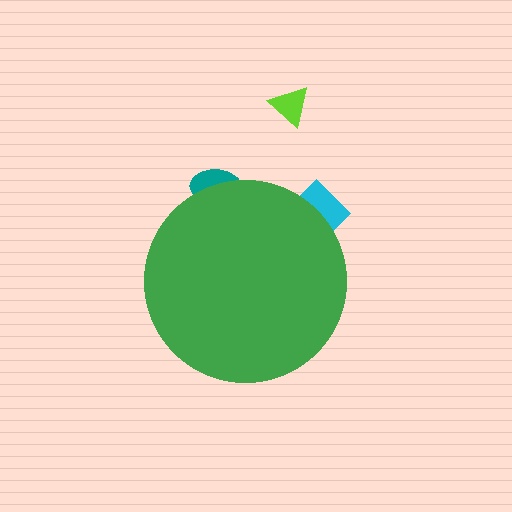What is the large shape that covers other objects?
A green circle.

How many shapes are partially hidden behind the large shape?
2 shapes are partially hidden.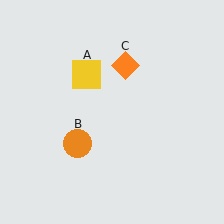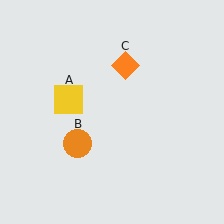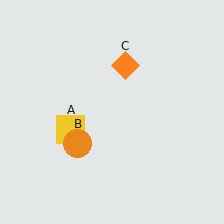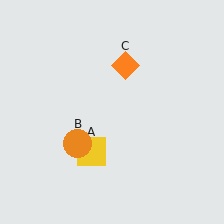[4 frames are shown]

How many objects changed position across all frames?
1 object changed position: yellow square (object A).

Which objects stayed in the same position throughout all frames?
Orange circle (object B) and orange diamond (object C) remained stationary.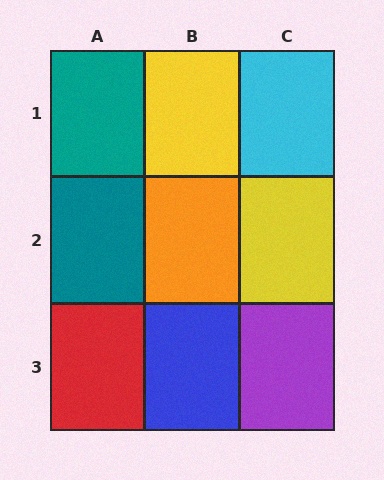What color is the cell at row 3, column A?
Red.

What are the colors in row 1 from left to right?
Teal, yellow, cyan.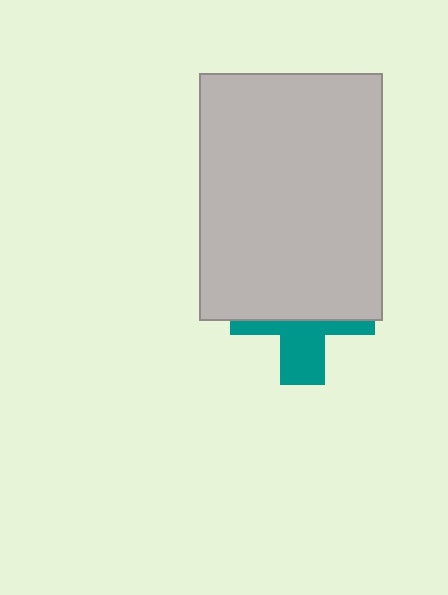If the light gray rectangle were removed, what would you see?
You would see the complete teal cross.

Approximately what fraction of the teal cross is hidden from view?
Roughly 61% of the teal cross is hidden behind the light gray rectangle.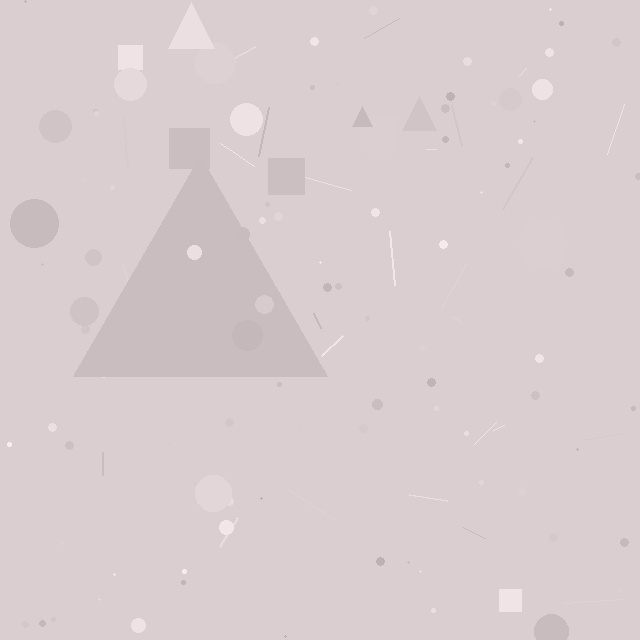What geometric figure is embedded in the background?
A triangle is embedded in the background.